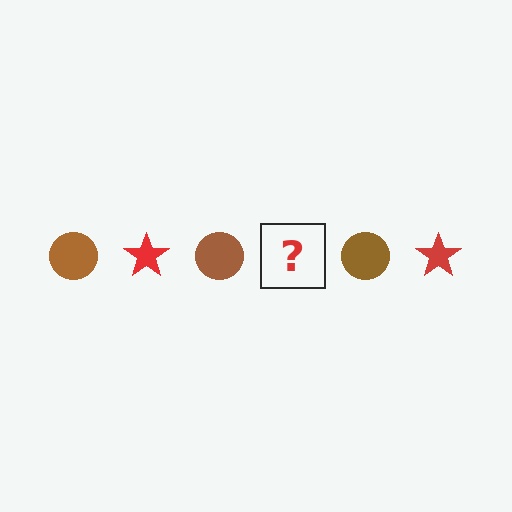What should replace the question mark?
The question mark should be replaced with a red star.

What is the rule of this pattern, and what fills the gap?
The rule is that the pattern alternates between brown circle and red star. The gap should be filled with a red star.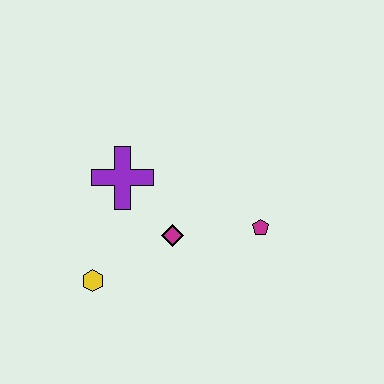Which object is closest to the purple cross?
The magenta diamond is closest to the purple cross.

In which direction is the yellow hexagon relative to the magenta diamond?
The yellow hexagon is to the left of the magenta diamond.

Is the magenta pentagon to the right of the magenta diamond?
Yes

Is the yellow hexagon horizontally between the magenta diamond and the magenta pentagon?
No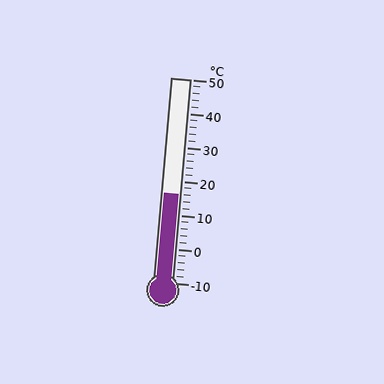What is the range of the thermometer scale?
The thermometer scale ranges from -10°C to 50°C.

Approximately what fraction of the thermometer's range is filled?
The thermometer is filled to approximately 45% of its range.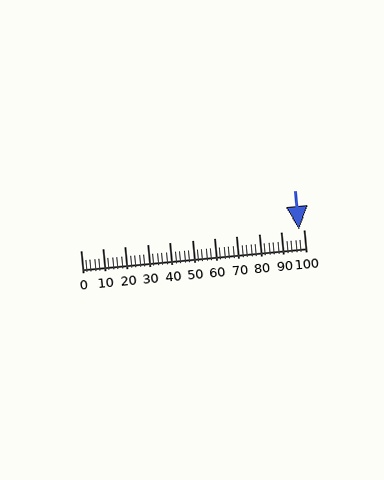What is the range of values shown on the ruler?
The ruler shows values from 0 to 100.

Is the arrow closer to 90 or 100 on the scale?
The arrow is closer to 100.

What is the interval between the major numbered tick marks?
The major tick marks are spaced 10 units apart.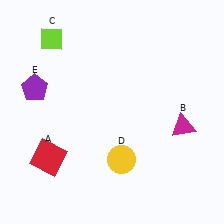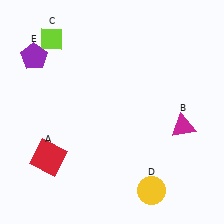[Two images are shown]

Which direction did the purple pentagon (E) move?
The purple pentagon (E) moved up.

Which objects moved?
The objects that moved are: the yellow circle (D), the purple pentagon (E).